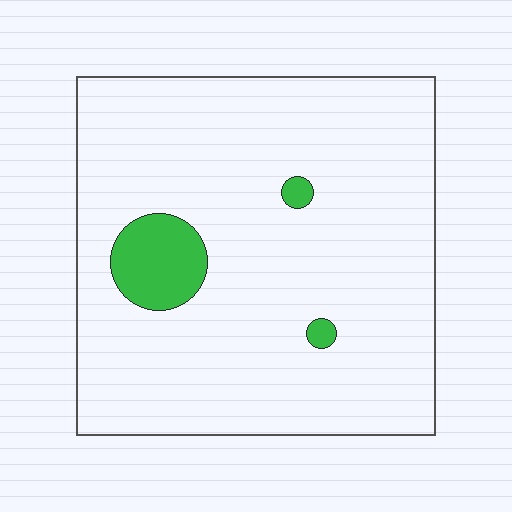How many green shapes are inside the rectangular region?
3.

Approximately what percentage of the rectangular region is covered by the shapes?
Approximately 5%.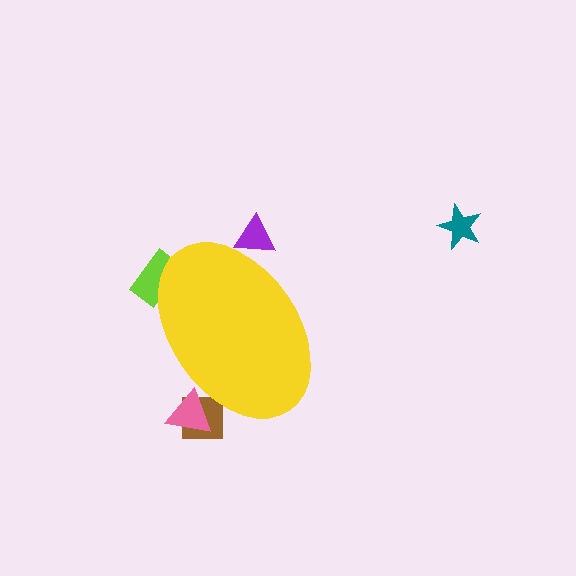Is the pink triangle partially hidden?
Yes, the pink triangle is partially hidden behind the yellow ellipse.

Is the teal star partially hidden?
No, the teal star is fully visible.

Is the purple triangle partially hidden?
Yes, the purple triangle is partially hidden behind the yellow ellipse.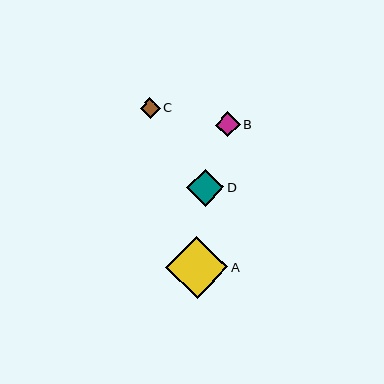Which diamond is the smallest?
Diamond C is the smallest with a size of approximately 20 pixels.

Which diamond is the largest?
Diamond A is the largest with a size of approximately 62 pixels.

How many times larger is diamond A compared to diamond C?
Diamond A is approximately 3.0 times the size of diamond C.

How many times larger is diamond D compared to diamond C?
Diamond D is approximately 1.8 times the size of diamond C.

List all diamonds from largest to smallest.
From largest to smallest: A, D, B, C.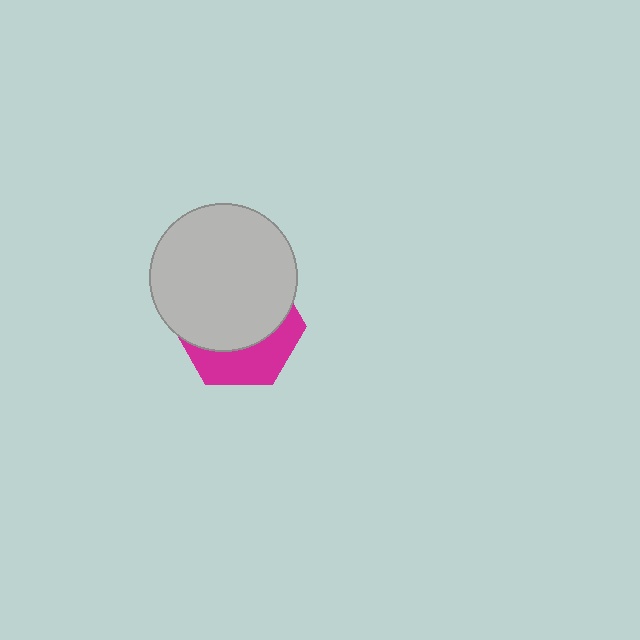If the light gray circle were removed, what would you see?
You would see the complete magenta hexagon.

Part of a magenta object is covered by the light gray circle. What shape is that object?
It is a hexagon.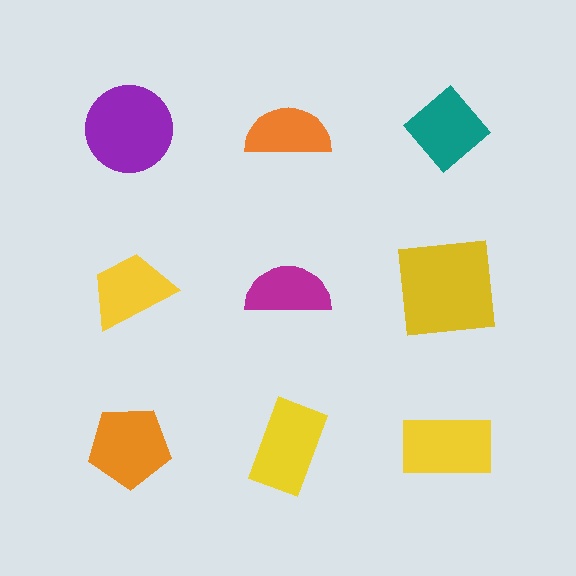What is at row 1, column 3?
A teal diamond.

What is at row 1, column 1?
A purple circle.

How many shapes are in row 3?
3 shapes.